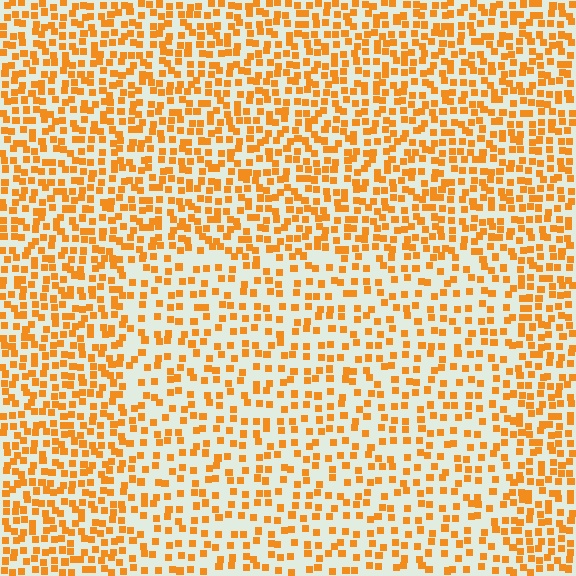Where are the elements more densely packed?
The elements are more densely packed outside the rectangle boundary.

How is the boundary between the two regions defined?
The boundary is defined by a change in element density (approximately 1.6x ratio). All elements are the same color, size, and shape.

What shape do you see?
I see a rectangle.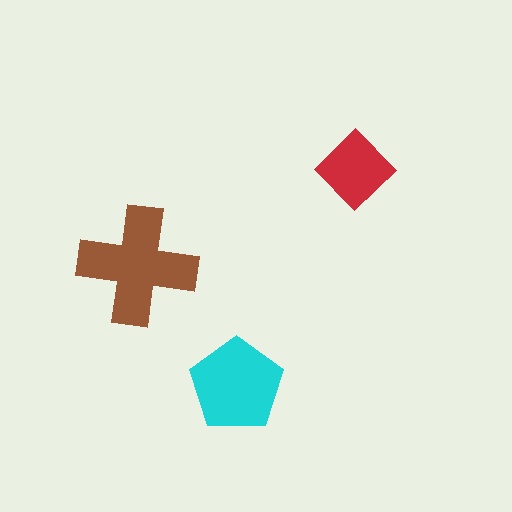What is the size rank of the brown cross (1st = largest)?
1st.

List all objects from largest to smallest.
The brown cross, the cyan pentagon, the red diamond.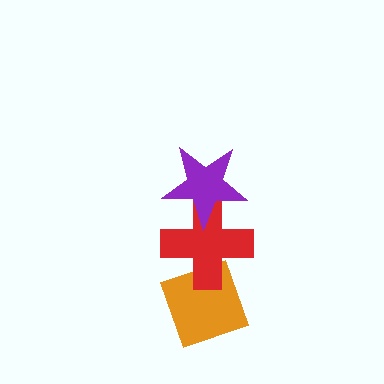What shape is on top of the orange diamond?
The red cross is on top of the orange diamond.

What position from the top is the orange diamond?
The orange diamond is 3rd from the top.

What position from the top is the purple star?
The purple star is 1st from the top.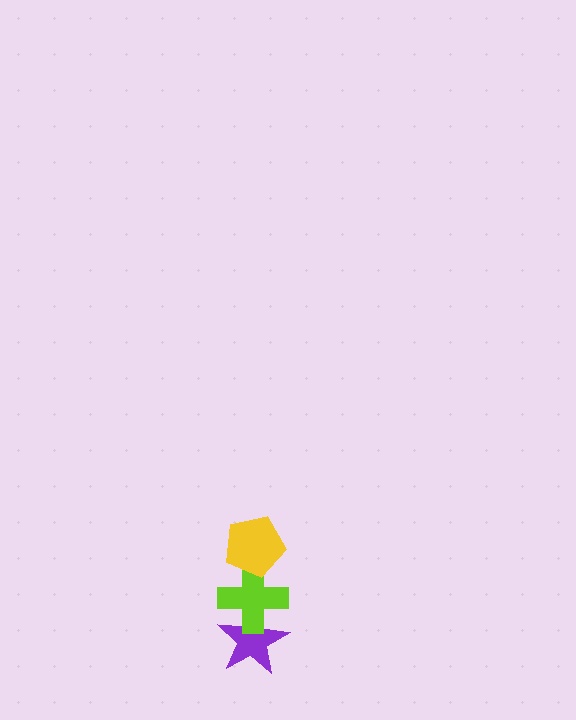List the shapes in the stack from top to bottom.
From top to bottom: the yellow pentagon, the lime cross, the purple star.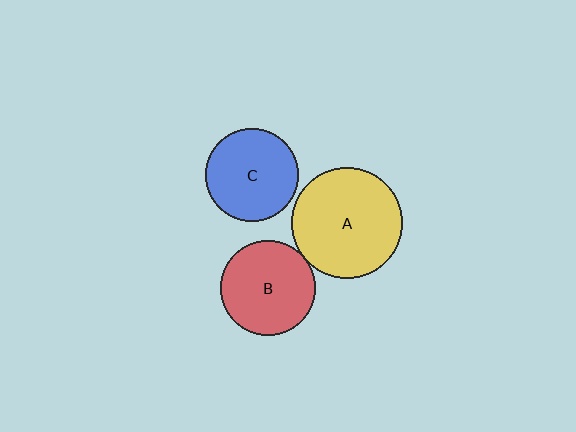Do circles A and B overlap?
Yes.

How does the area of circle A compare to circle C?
Approximately 1.4 times.